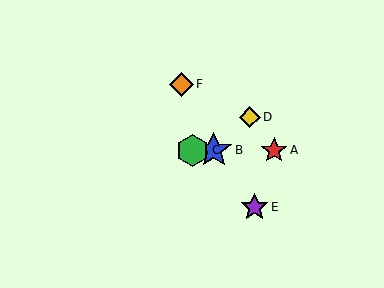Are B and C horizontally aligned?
Yes, both are at y≈150.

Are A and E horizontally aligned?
No, A is at y≈150 and E is at y≈207.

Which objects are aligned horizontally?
Objects A, B, C are aligned horizontally.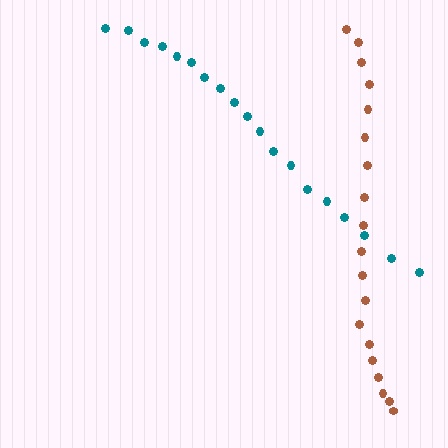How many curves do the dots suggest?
There are 2 distinct paths.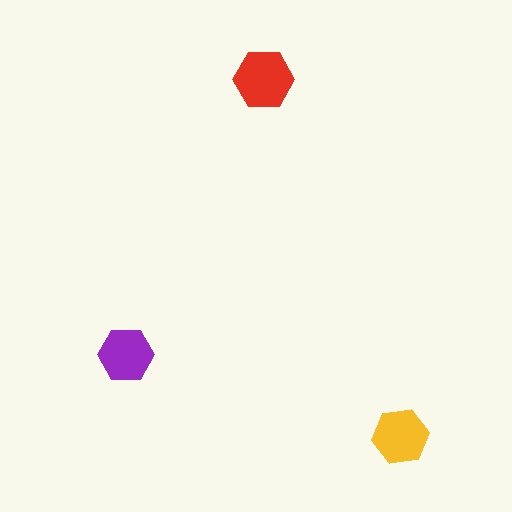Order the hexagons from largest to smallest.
the red one, the yellow one, the purple one.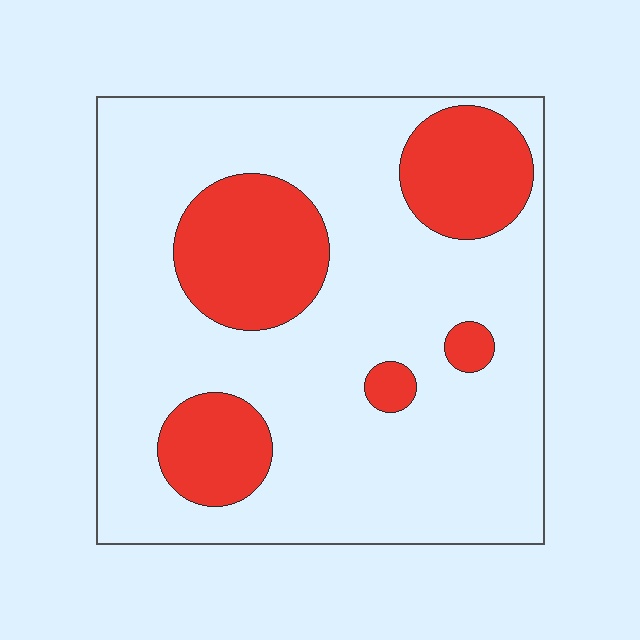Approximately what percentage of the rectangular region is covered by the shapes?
Approximately 25%.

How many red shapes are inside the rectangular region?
5.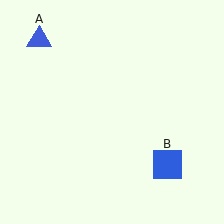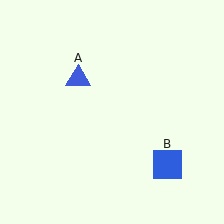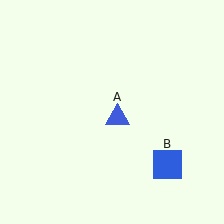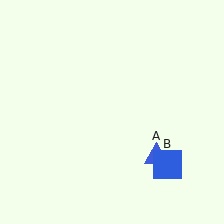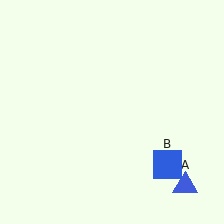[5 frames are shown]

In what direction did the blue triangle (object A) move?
The blue triangle (object A) moved down and to the right.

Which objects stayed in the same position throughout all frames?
Blue square (object B) remained stationary.